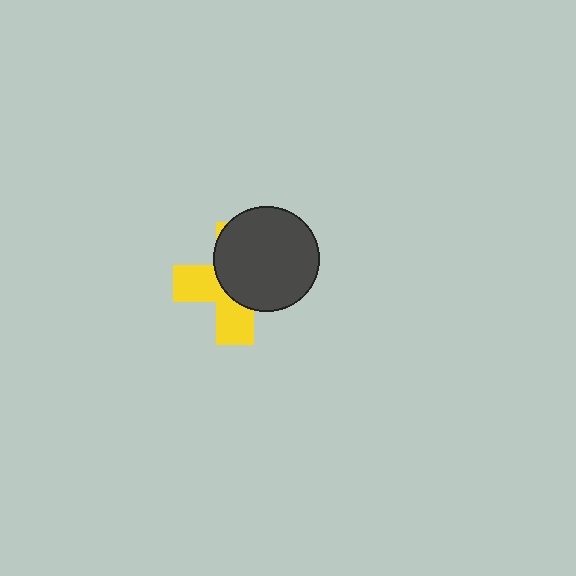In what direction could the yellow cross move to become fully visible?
The yellow cross could move toward the lower-left. That would shift it out from behind the dark gray circle entirely.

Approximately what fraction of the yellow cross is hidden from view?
Roughly 57% of the yellow cross is hidden behind the dark gray circle.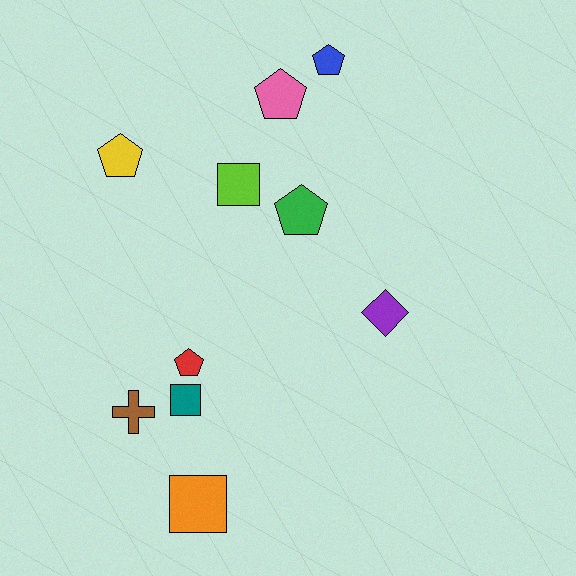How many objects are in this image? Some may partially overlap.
There are 10 objects.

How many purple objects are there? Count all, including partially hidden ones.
There is 1 purple object.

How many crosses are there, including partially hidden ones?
There is 1 cross.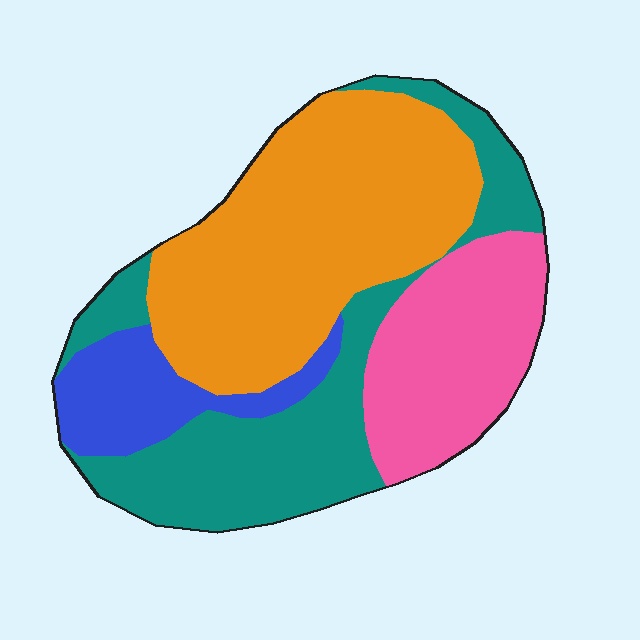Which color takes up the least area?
Blue, at roughly 10%.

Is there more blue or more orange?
Orange.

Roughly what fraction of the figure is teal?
Teal takes up about one quarter (1/4) of the figure.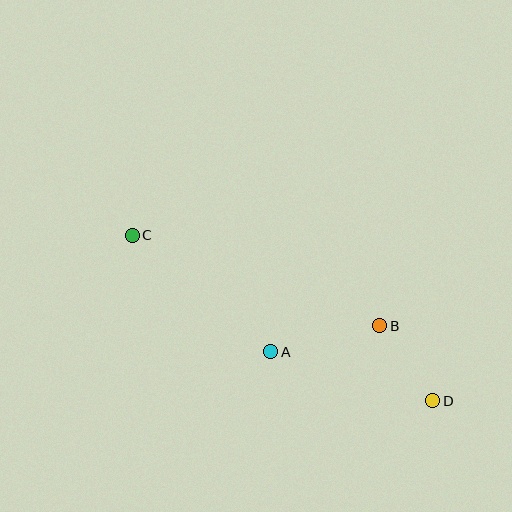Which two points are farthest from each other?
Points C and D are farthest from each other.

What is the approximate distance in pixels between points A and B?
The distance between A and B is approximately 112 pixels.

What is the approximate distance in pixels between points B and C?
The distance between B and C is approximately 264 pixels.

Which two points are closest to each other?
Points B and D are closest to each other.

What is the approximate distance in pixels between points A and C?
The distance between A and C is approximately 181 pixels.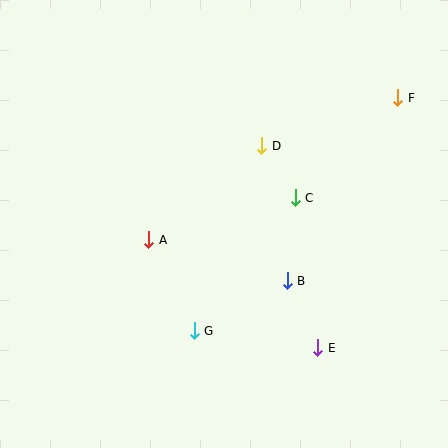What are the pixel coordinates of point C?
Point C is at (295, 198).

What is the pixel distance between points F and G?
The distance between F and G is 309 pixels.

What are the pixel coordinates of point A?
Point A is at (149, 240).